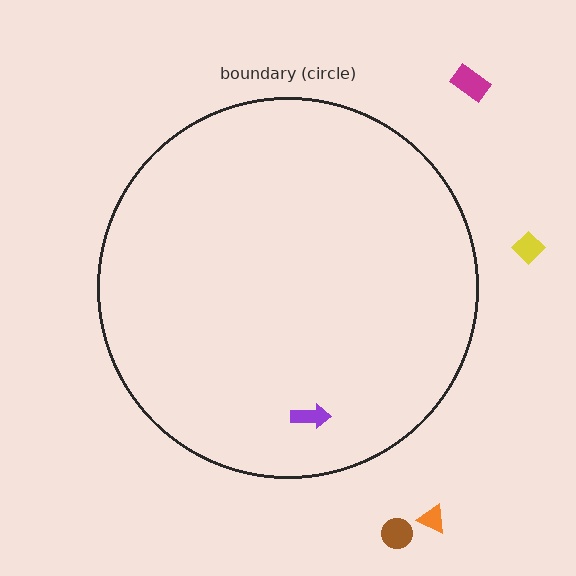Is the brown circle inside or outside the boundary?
Outside.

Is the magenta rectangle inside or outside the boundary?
Outside.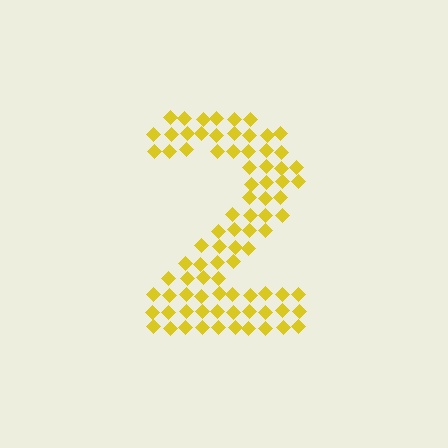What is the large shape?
The large shape is the digit 2.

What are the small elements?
The small elements are diamonds.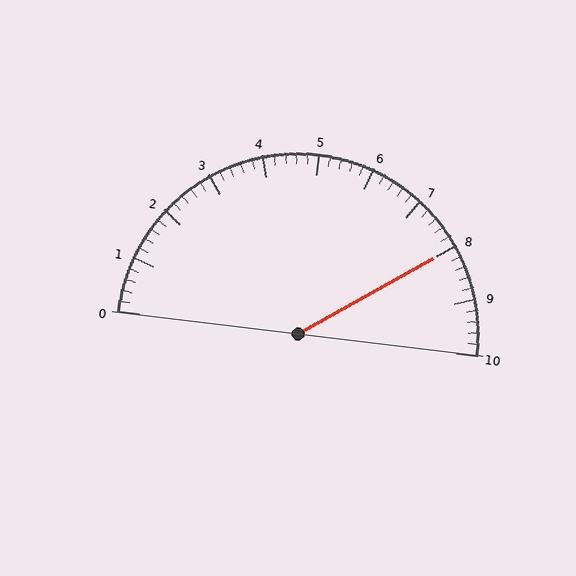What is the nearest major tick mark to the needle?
The nearest major tick mark is 8.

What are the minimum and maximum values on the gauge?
The gauge ranges from 0 to 10.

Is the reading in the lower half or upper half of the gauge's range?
The reading is in the upper half of the range (0 to 10).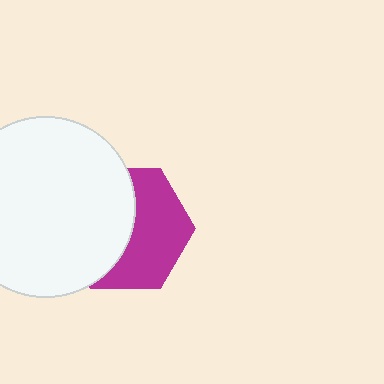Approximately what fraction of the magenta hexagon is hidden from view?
Roughly 50% of the magenta hexagon is hidden behind the white circle.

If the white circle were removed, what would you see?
You would see the complete magenta hexagon.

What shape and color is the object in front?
The object in front is a white circle.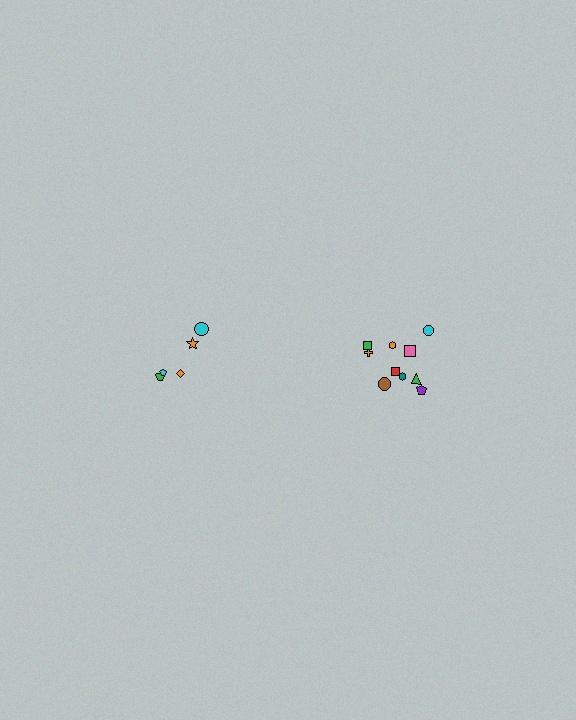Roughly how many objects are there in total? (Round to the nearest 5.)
Roughly 15 objects in total.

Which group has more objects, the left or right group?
The right group.